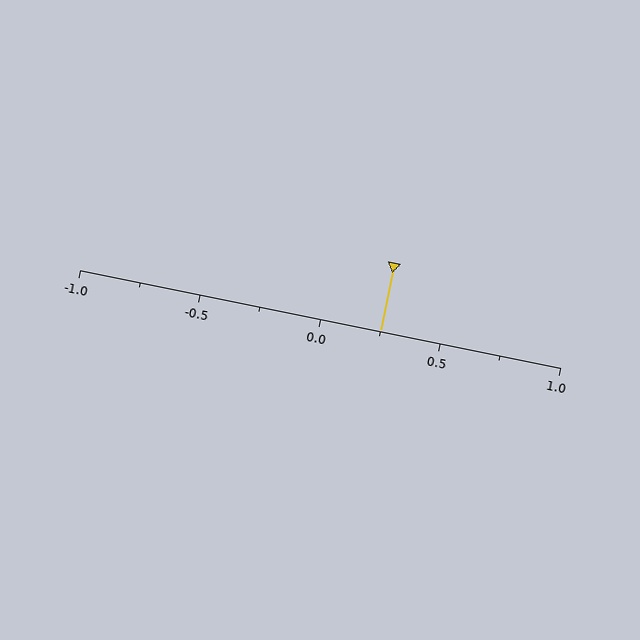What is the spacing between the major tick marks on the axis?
The major ticks are spaced 0.5 apart.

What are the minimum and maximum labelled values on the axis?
The axis runs from -1.0 to 1.0.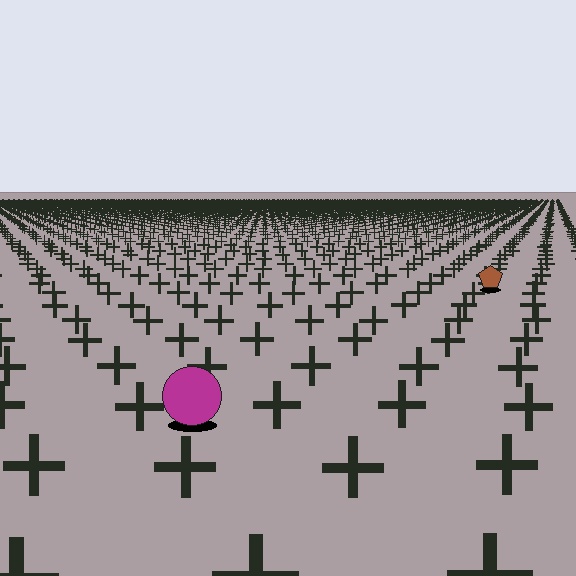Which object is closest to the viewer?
The magenta circle is closest. The texture marks near it are larger and more spread out.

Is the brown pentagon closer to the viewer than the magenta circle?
No. The magenta circle is closer — you can tell from the texture gradient: the ground texture is coarser near it.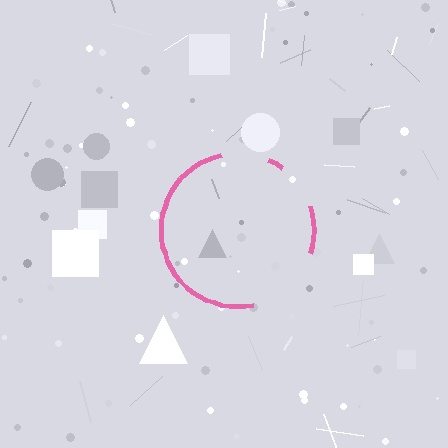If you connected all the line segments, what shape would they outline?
They would outline a circle.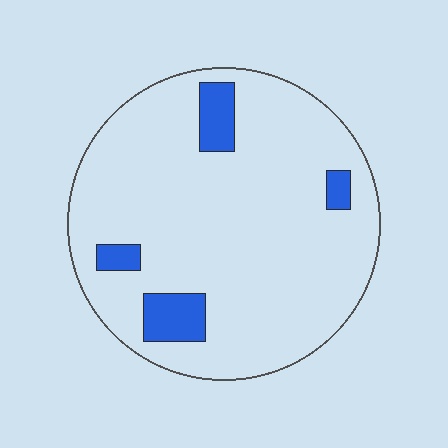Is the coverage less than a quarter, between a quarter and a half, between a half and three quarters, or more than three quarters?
Less than a quarter.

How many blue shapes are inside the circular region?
4.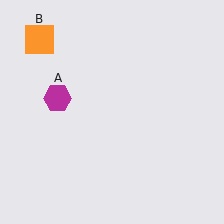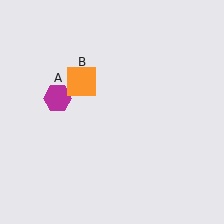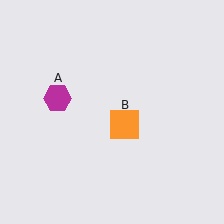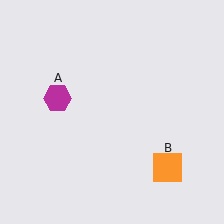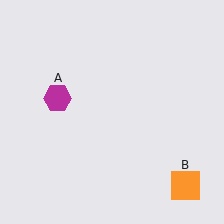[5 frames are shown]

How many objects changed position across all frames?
1 object changed position: orange square (object B).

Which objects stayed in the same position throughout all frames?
Magenta hexagon (object A) remained stationary.